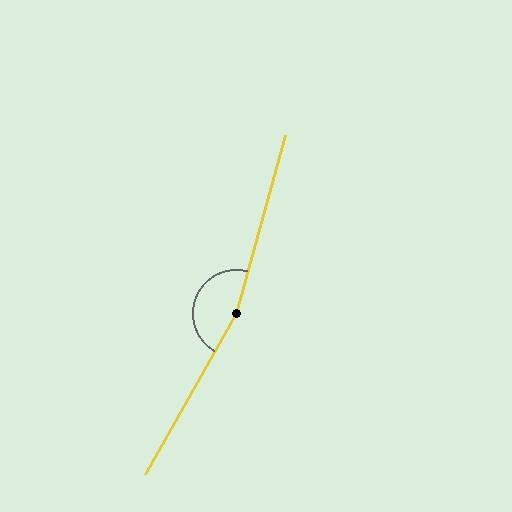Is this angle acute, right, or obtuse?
It is obtuse.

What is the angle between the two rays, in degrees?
Approximately 166 degrees.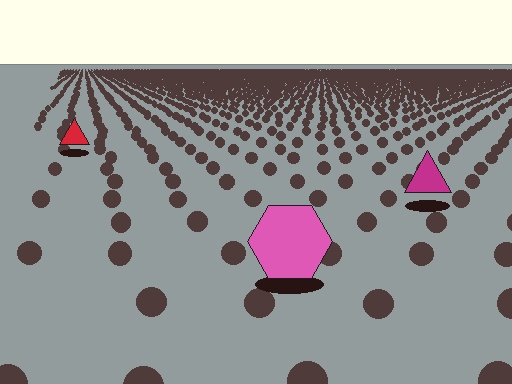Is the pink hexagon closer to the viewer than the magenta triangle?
Yes. The pink hexagon is closer — you can tell from the texture gradient: the ground texture is coarser near it.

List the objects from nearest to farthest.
From nearest to farthest: the pink hexagon, the magenta triangle, the red triangle.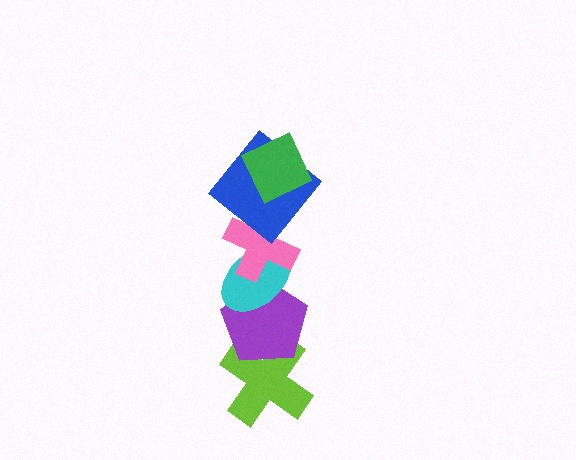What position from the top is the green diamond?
The green diamond is 1st from the top.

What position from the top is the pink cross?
The pink cross is 3rd from the top.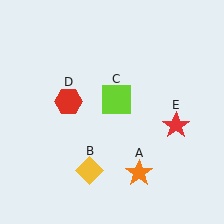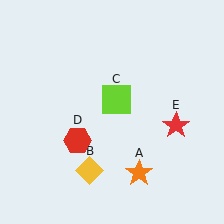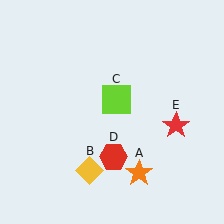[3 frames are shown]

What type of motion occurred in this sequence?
The red hexagon (object D) rotated counterclockwise around the center of the scene.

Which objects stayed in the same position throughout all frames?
Orange star (object A) and yellow diamond (object B) and lime square (object C) and red star (object E) remained stationary.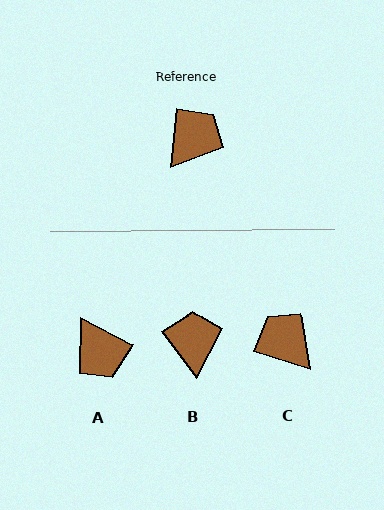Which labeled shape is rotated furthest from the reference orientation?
A, about 113 degrees away.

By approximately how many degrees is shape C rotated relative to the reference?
Approximately 78 degrees counter-clockwise.